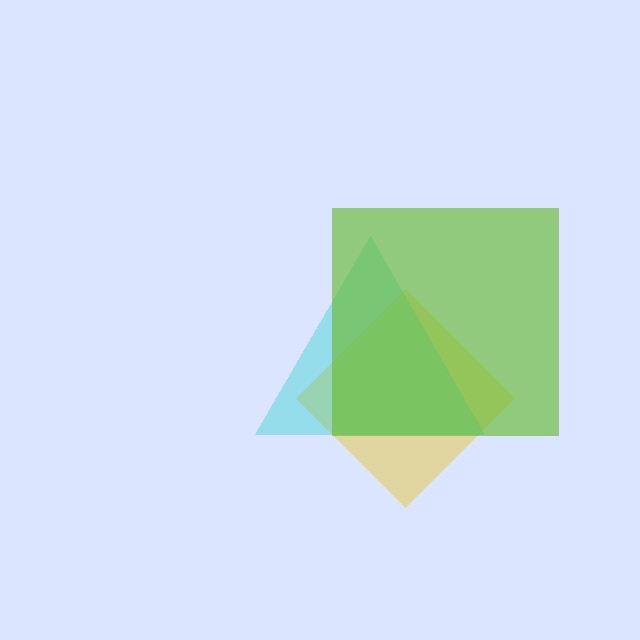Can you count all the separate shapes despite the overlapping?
Yes, there are 3 separate shapes.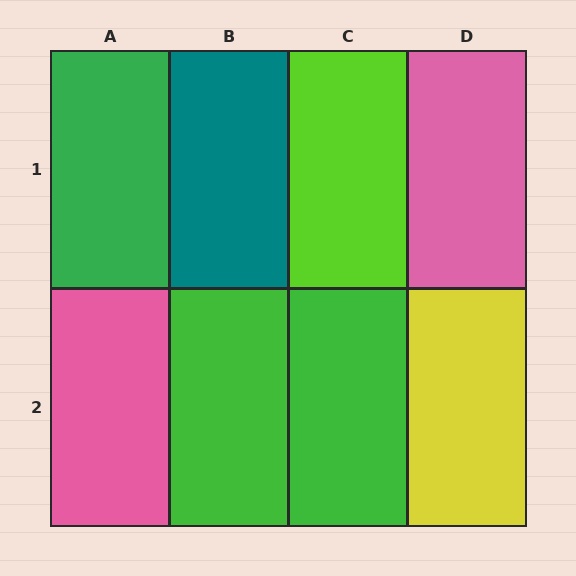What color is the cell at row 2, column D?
Yellow.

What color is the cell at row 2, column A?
Pink.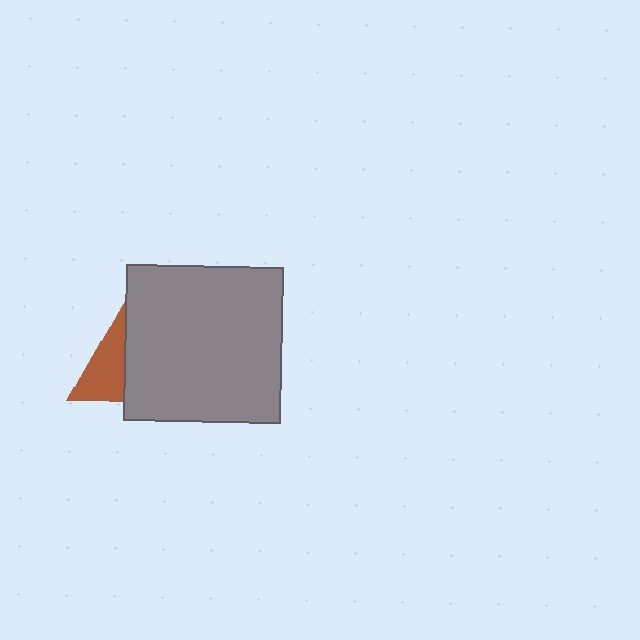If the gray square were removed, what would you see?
You would see the complete brown triangle.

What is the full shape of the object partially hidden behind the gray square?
The partially hidden object is a brown triangle.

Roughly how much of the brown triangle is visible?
About half of it is visible (roughly 46%).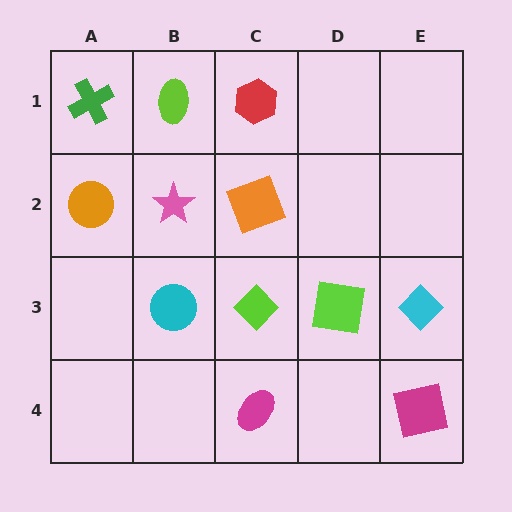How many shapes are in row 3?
4 shapes.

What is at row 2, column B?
A pink star.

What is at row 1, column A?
A green cross.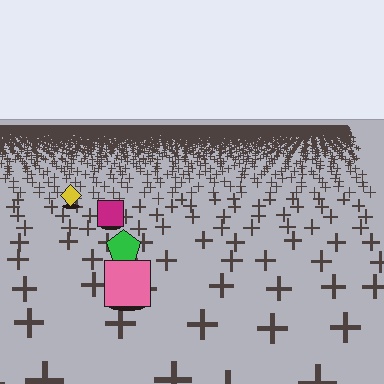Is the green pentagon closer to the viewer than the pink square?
No. The pink square is closer — you can tell from the texture gradient: the ground texture is coarser near it.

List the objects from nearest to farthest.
From nearest to farthest: the pink square, the green pentagon, the magenta square, the yellow diamond.